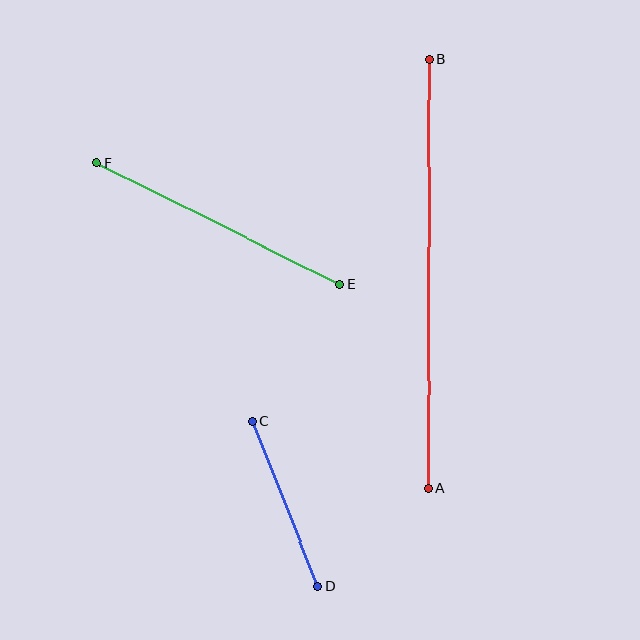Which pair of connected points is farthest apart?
Points A and B are farthest apart.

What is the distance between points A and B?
The distance is approximately 429 pixels.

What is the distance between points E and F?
The distance is approximately 272 pixels.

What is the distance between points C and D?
The distance is approximately 178 pixels.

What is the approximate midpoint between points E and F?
The midpoint is at approximately (218, 224) pixels.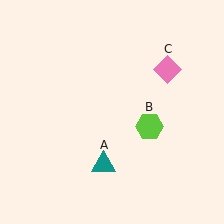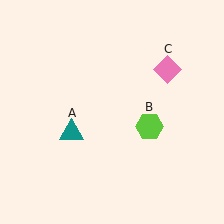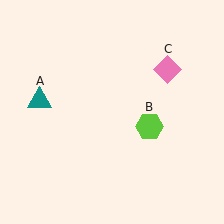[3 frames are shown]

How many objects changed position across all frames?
1 object changed position: teal triangle (object A).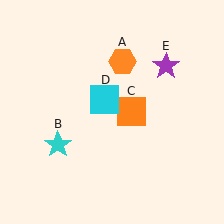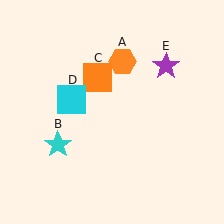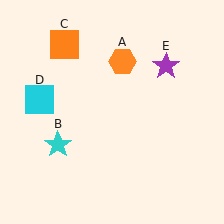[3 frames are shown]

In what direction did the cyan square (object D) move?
The cyan square (object D) moved left.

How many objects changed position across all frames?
2 objects changed position: orange square (object C), cyan square (object D).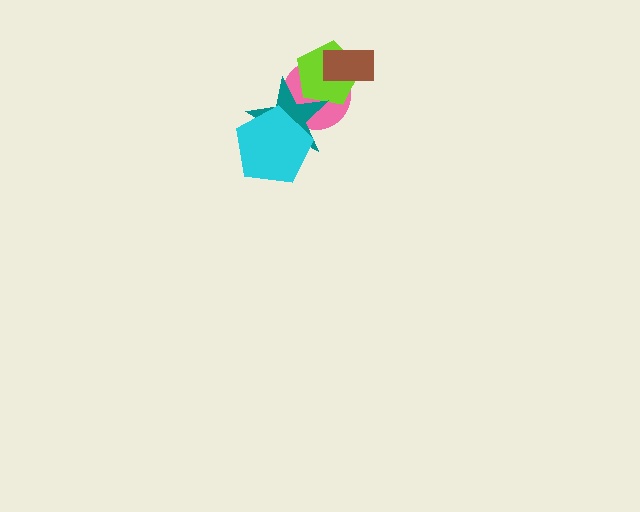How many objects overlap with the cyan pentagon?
2 objects overlap with the cyan pentagon.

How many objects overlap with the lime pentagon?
3 objects overlap with the lime pentagon.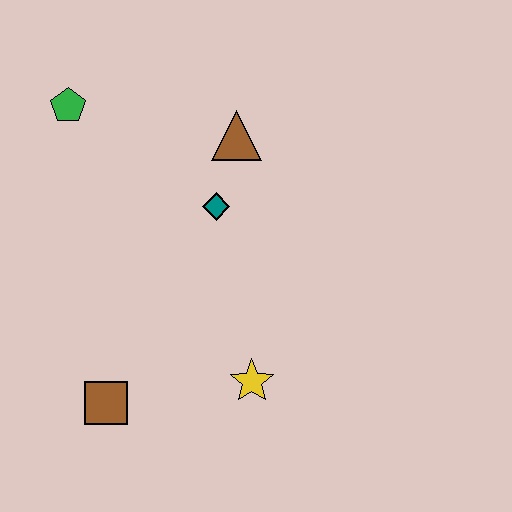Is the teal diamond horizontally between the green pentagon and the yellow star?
Yes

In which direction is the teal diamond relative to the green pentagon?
The teal diamond is to the right of the green pentagon.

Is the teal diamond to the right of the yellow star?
No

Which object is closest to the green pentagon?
The brown triangle is closest to the green pentagon.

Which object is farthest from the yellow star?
The green pentagon is farthest from the yellow star.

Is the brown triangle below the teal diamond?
No